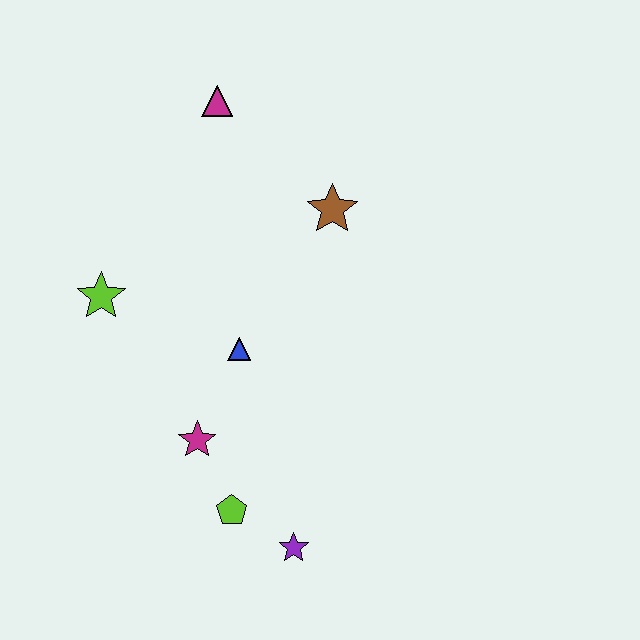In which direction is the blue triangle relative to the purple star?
The blue triangle is above the purple star.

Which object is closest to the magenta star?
The lime pentagon is closest to the magenta star.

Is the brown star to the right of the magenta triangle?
Yes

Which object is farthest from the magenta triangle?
The purple star is farthest from the magenta triangle.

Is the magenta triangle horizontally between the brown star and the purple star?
No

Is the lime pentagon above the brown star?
No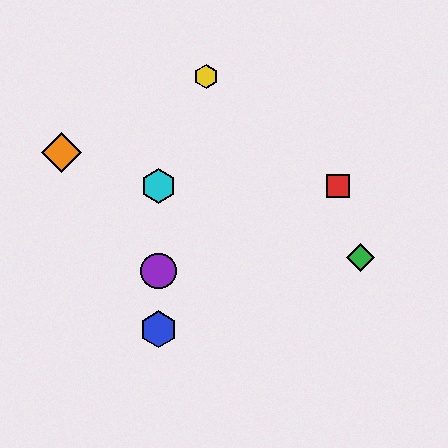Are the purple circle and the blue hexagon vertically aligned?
Yes, both are at x≈158.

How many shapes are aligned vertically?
3 shapes (the blue hexagon, the purple circle, the cyan hexagon) are aligned vertically.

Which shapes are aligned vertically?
The blue hexagon, the purple circle, the cyan hexagon are aligned vertically.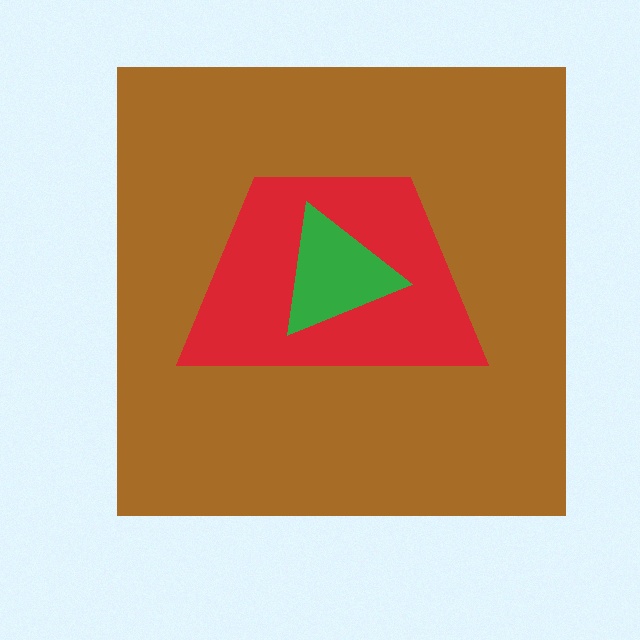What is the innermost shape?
The green triangle.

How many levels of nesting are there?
3.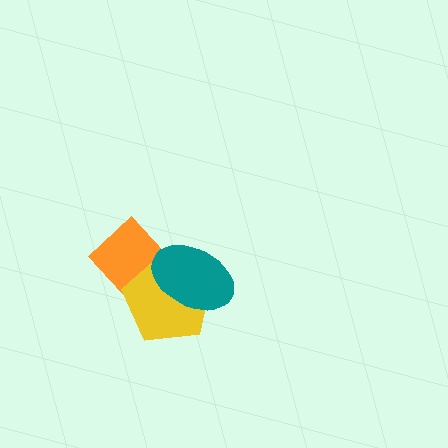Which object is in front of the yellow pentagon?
The teal ellipse is in front of the yellow pentagon.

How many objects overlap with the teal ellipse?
2 objects overlap with the teal ellipse.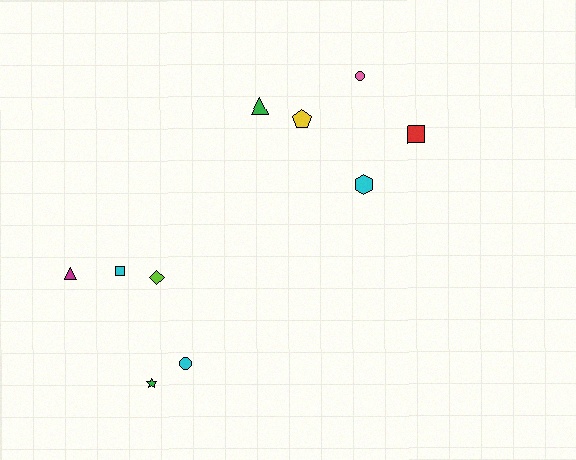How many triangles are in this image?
There are 2 triangles.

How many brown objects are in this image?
There are no brown objects.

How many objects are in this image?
There are 10 objects.